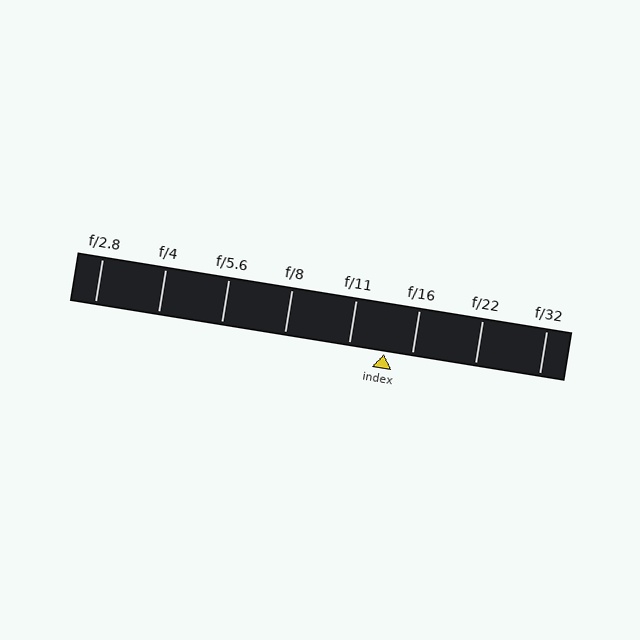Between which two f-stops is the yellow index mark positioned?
The index mark is between f/11 and f/16.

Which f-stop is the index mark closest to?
The index mark is closest to f/16.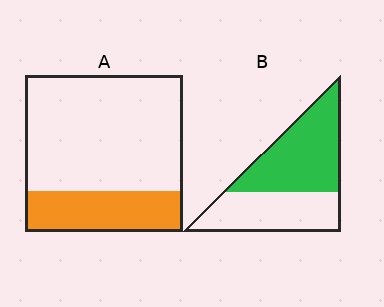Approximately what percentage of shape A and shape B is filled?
A is approximately 25% and B is approximately 55%.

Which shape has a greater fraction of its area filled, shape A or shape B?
Shape B.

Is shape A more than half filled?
No.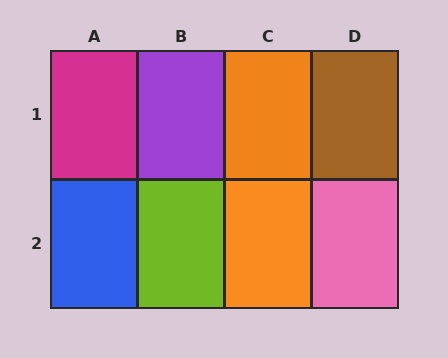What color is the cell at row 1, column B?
Purple.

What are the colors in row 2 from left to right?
Blue, lime, orange, pink.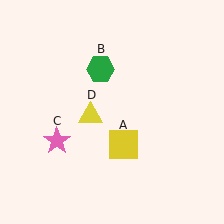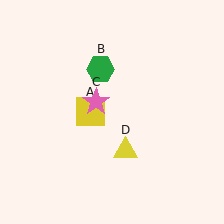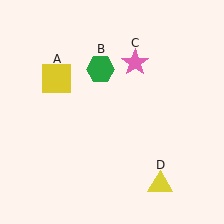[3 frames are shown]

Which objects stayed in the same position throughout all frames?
Green hexagon (object B) remained stationary.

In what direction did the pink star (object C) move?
The pink star (object C) moved up and to the right.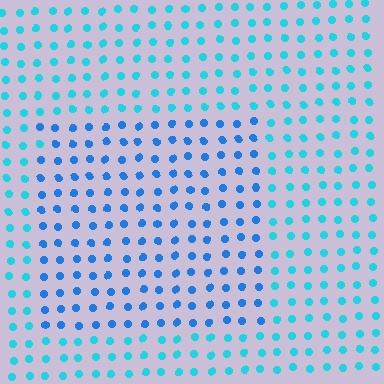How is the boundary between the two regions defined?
The boundary is defined purely by a slight shift in hue (about 27 degrees). Spacing, size, and orientation are identical on both sides.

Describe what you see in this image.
The image is filled with small cyan elements in a uniform arrangement. A rectangle-shaped region is visible where the elements are tinted to a slightly different hue, forming a subtle color boundary.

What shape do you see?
I see a rectangle.